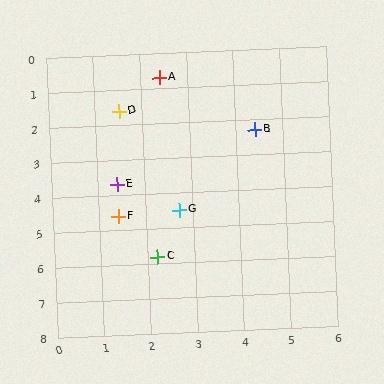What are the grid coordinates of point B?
Point B is at approximately (4.4, 2.3).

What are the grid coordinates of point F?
Point F is at approximately (1.4, 4.6).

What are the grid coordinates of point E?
Point E is at approximately (1.4, 3.7).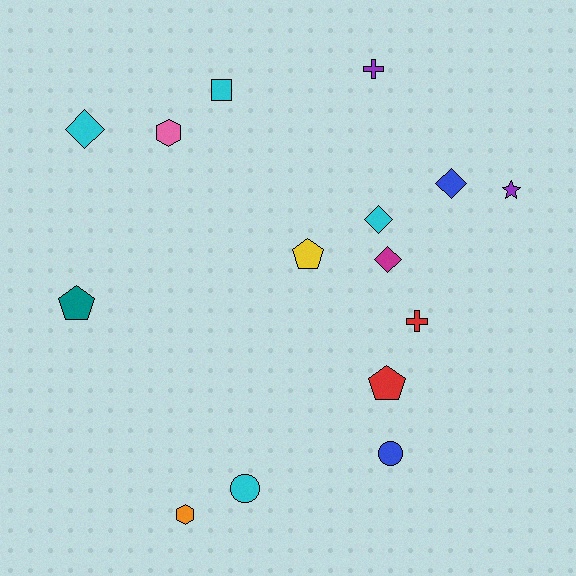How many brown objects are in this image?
There are no brown objects.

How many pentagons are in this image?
There are 3 pentagons.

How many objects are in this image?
There are 15 objects.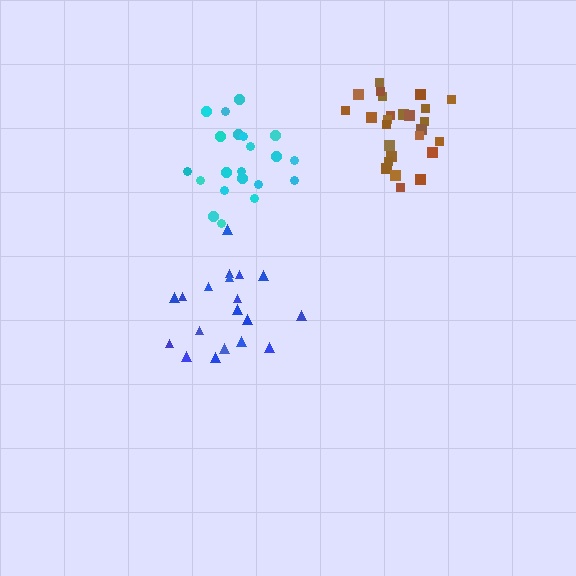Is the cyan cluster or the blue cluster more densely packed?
Cyan.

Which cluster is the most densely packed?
Brown.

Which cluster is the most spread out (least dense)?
Blue.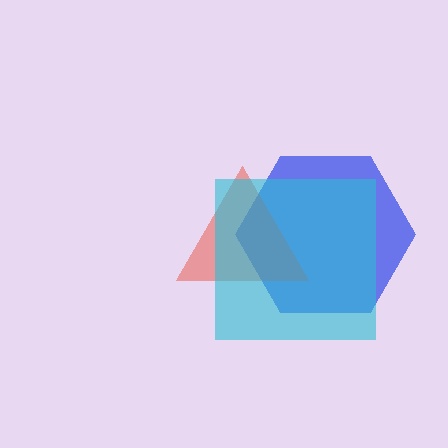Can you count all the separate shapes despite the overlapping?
Yes, there are 3 separate shapes.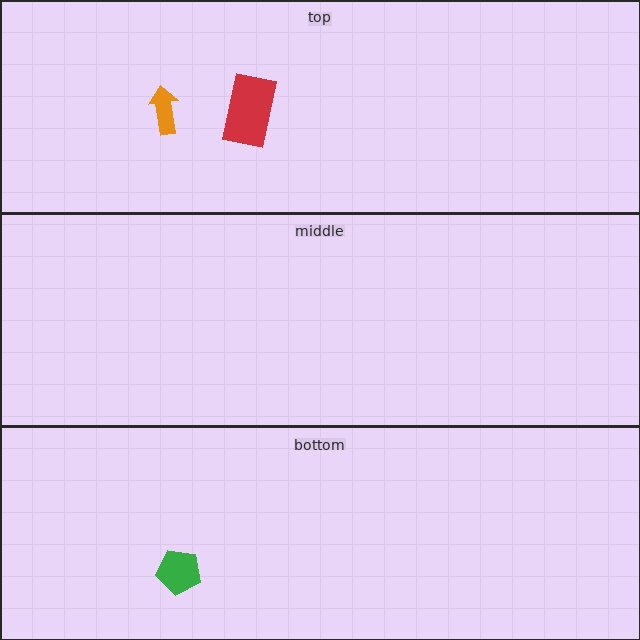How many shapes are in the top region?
2.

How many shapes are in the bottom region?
1.